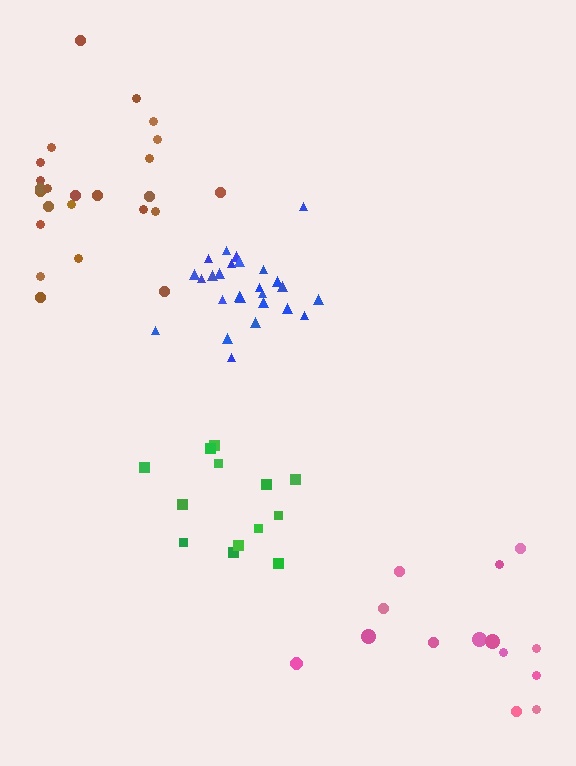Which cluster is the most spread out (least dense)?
Pink.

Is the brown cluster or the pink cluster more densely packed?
Brown.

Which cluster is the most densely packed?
Blue.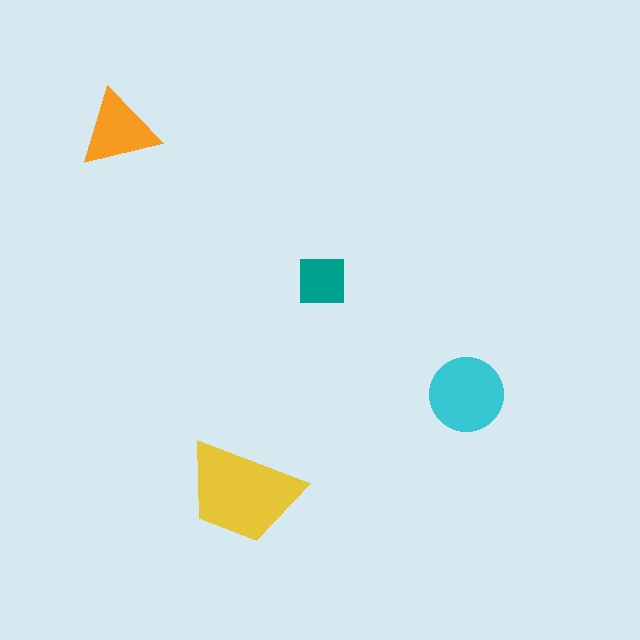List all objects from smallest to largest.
The teal square, the orange triangle, the cyan circle, the yellow trapezoid.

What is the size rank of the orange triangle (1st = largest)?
3rd.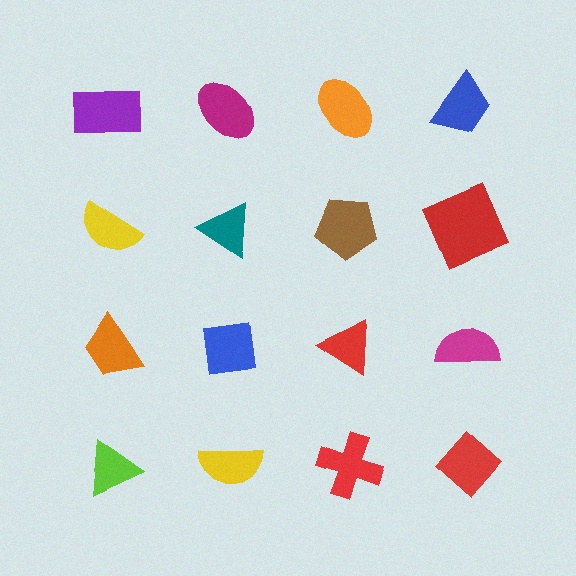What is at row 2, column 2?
A teal triangle.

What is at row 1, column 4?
A blue trapezoid.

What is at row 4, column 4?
A red diamond.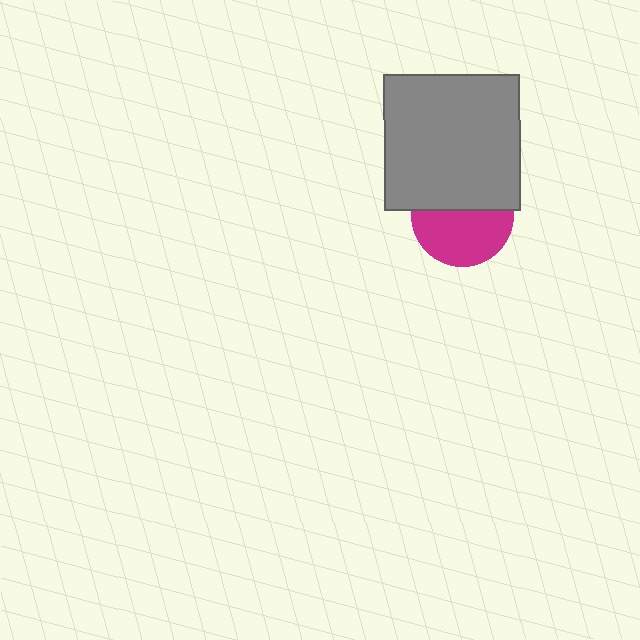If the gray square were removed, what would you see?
You would see the complete magenta circle.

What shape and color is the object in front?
The object in front is a gray square.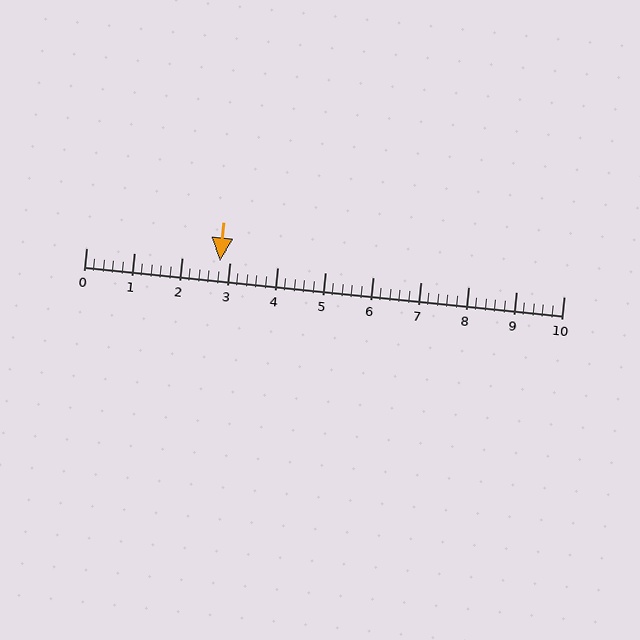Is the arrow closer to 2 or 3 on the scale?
The arrow is closer to 3.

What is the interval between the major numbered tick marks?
The major tick marks are spaced 1 units apart.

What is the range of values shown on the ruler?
The ruler shows values from 0 to 10.